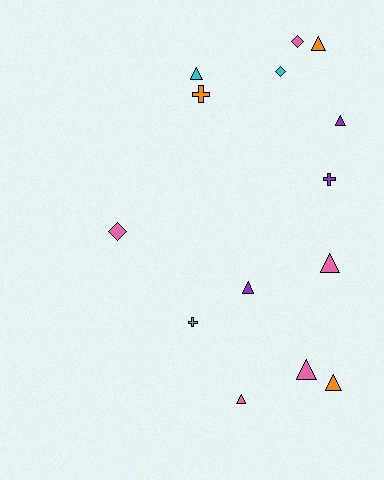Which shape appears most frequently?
Triangle, with 8 objects.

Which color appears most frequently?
Pink, with 5 objects.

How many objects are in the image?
There are 14 objects.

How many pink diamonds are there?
There are 2 pink diamonds.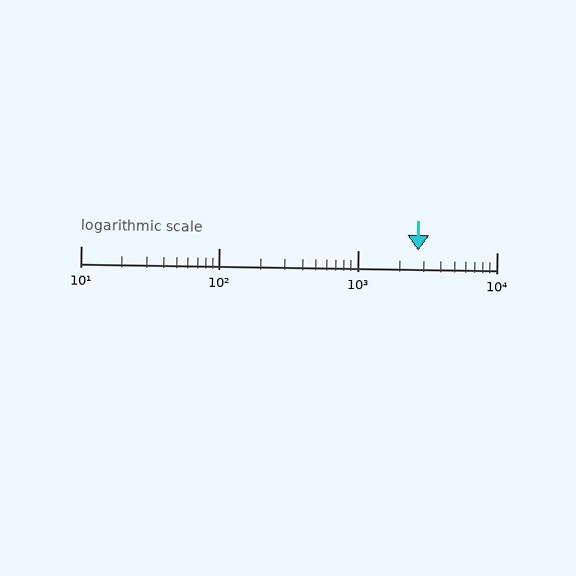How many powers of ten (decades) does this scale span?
The scale spans 3 decades, from 10 to 10000.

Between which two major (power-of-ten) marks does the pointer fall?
The pointer is between 1000 and 10000.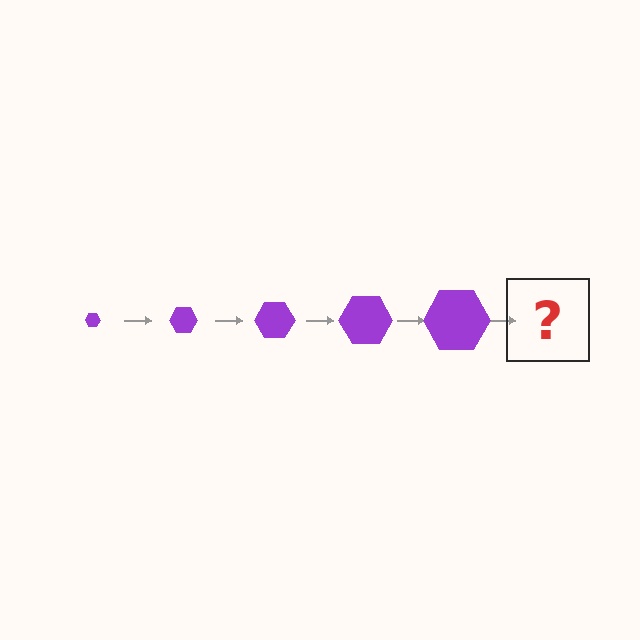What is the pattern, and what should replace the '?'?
The pattern is that the hexagon gets progressively larger each step. The '?' should be a purple hexagon, larger than the previous one.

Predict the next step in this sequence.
The next step is a purple hexagon, larger than the previous one.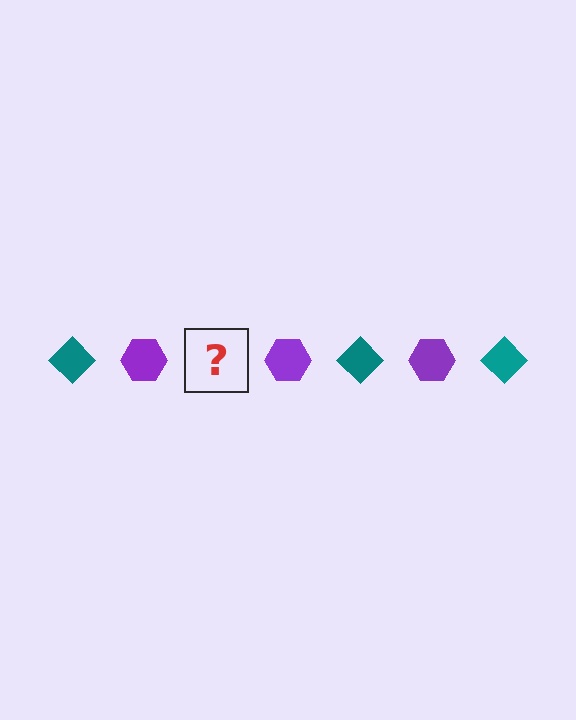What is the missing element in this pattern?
The missing element is a teal diamond.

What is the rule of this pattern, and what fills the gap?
The rule is that the pattern alternates between teal diamond and purple hexagon. The gap should be filled with a teal diamond.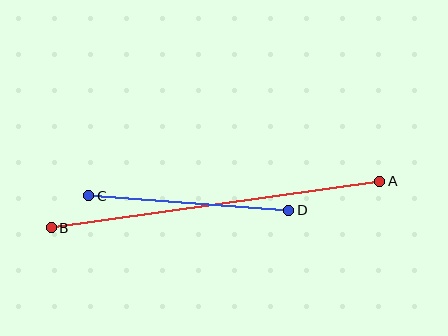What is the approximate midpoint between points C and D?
The midpoint is at approximately (189, 203) pixels.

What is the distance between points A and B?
The distance is approximately 332 pixels.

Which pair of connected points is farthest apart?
Points A and B are farthest apart.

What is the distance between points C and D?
The distance is approximately 201 pixels.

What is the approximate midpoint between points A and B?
The midpoint is at approximately (216, 205) pixels.